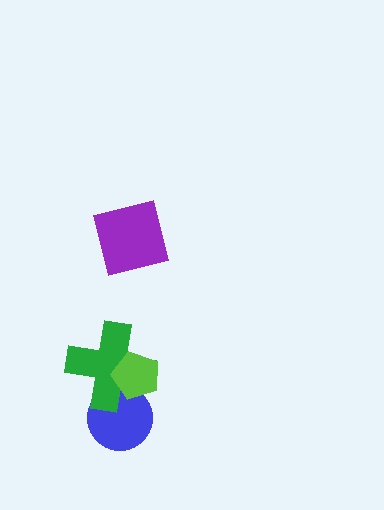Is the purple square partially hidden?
No, no other shape covers it.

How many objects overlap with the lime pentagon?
2 objects overlap with the lime pentagon.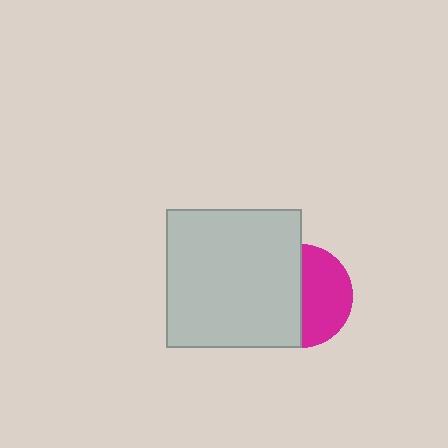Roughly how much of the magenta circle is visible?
About half of it is visible (roughly 49%).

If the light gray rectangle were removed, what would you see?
You would see the complete magenta circle.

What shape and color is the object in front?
The object in front is a light gray rectangle.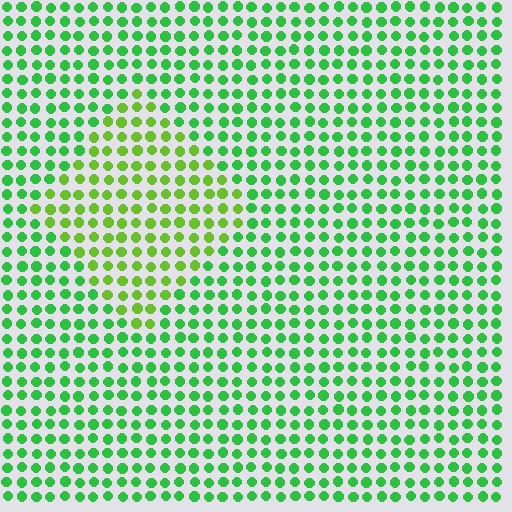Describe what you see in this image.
The image is filled with small green elements in a uniform arrangement. A diamond-shaped region is visible where the elements are tinted to a slightly different hue, forming a subtle color boundary.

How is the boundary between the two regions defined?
The boundary is defined purely by a slight shift in hue (about 33 degrees). Spacing, size, and orientation are identical on both sides.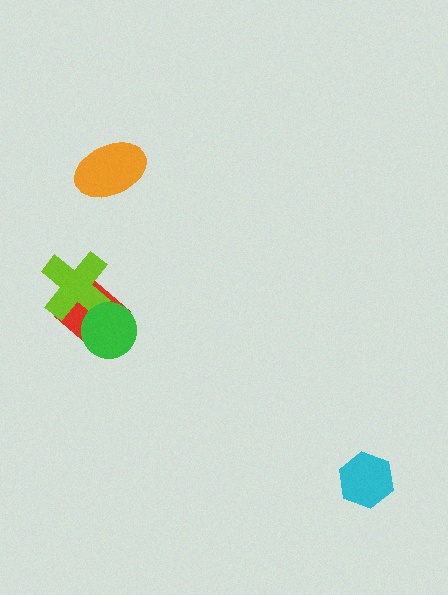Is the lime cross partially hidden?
Yes, it is partially covered by another shape.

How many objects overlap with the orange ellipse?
0 objects overlap with the orange ellipse.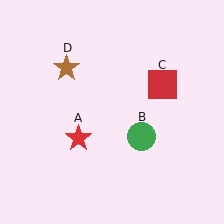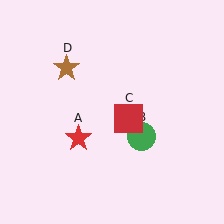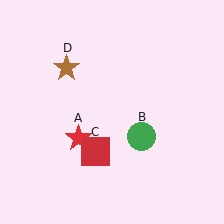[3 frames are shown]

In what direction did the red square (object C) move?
The red square (object C) moved down and to the left.